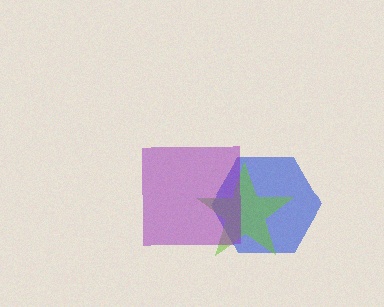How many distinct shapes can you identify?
There are 3 distinct shapes: a blue hexagon, a lime star, a purple square.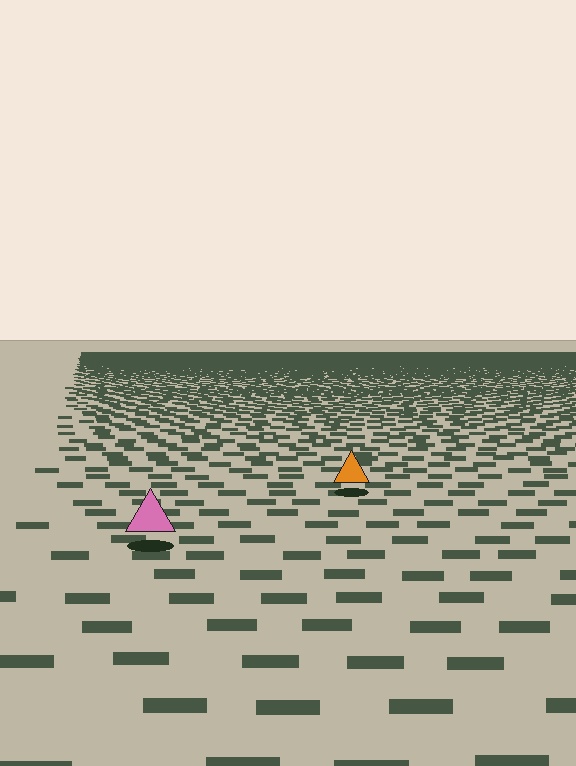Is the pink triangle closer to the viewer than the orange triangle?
Yes. The pink triangle is closer — you can tell from the texture gradient: the ground texture is coarser near it.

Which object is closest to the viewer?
The pink triangle is closest. The texture marks near it are larger and more spread out.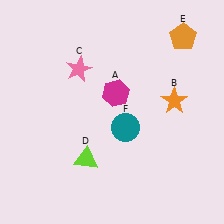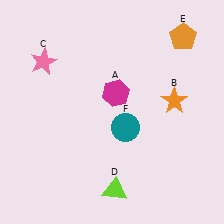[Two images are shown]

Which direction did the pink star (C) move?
The pink star (C) moved left.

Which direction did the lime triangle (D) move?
The lime triangle (D) moved down.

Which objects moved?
The objects that moved are: the pink star (C), the lime triangle (D).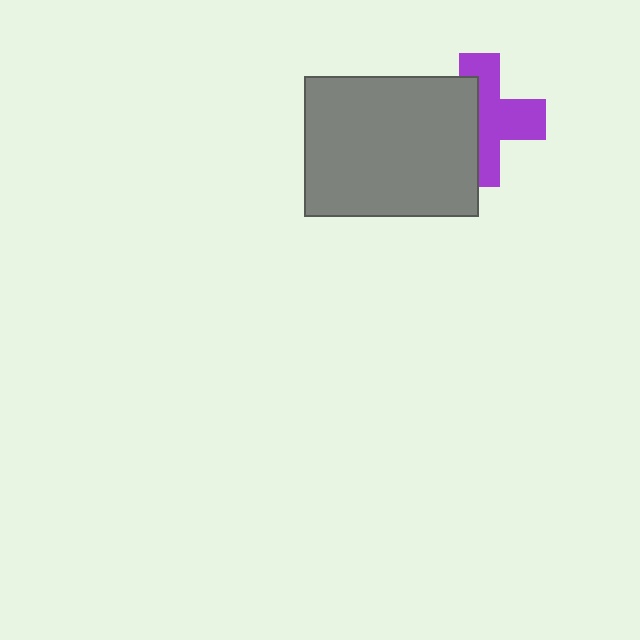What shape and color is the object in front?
The object in front is a gray rectangle.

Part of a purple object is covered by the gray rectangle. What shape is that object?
It is a cross.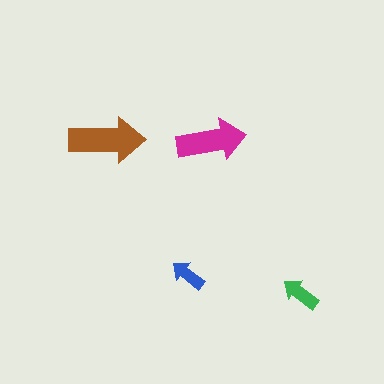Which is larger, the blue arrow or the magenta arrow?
The magenta one.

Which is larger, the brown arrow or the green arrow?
The brown one.